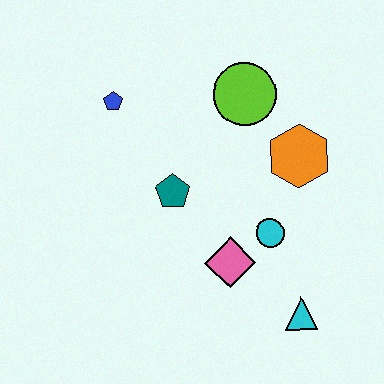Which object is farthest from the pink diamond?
The blue pentagon is farthest from the pink diamond.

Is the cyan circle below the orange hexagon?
Yes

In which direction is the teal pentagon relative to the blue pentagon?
The teal pentagon is below the blue pentagon.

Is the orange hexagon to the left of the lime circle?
No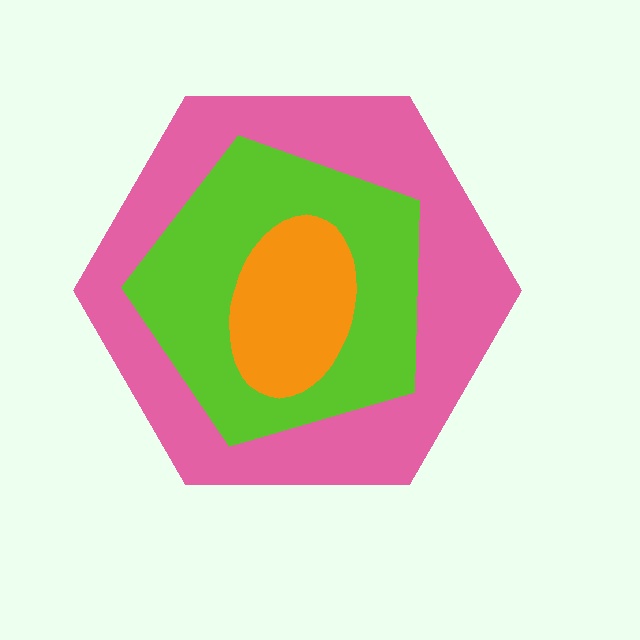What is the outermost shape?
The pink hexagon.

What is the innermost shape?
The orange ellipse.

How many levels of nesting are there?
3.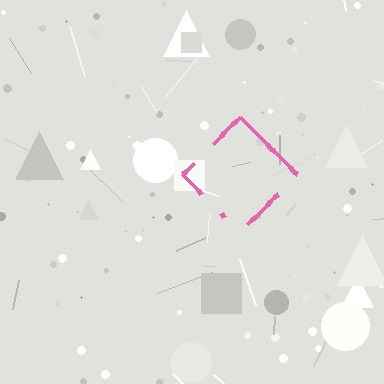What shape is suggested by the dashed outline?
The dashed outline suggests a diamond.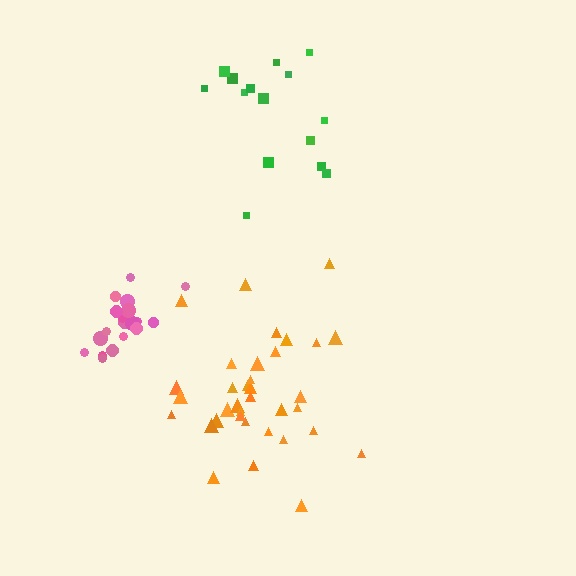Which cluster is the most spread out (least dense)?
Green.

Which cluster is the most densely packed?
Pink.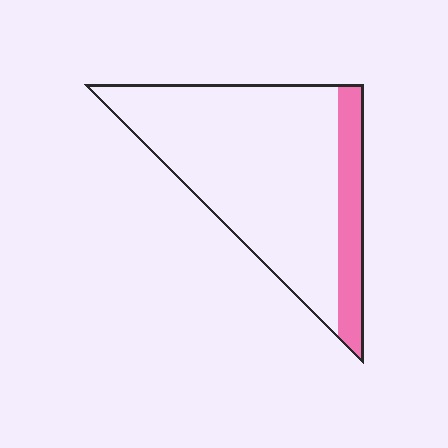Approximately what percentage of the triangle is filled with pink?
Approximately 20%.